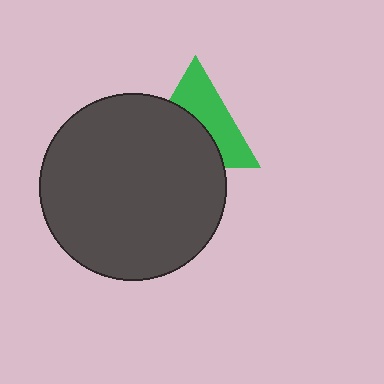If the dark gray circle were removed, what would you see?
You would see the complete green triangle.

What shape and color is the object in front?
The object in front is a dark gray circle.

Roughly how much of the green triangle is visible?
About half of it is visible (roughly 48%).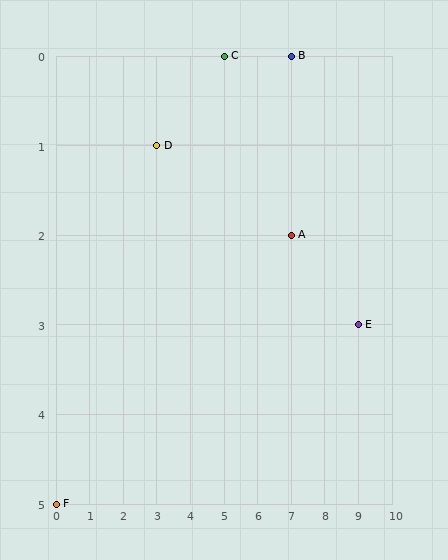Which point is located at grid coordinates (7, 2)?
Point A is at (7, 2).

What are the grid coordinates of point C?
Point C is at grid coordinates (5, 0).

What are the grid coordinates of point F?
Point F is at grid coordinates (0, 5).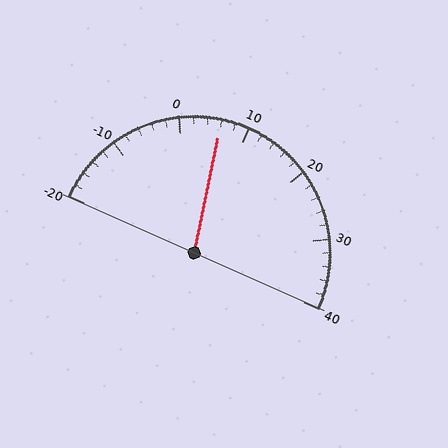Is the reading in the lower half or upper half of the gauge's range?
The reading is in the lower half of the range (-20 to 40).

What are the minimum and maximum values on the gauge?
The gauge ranges from -20 to 40.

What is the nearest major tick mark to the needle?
The nearest major tick mark is 10.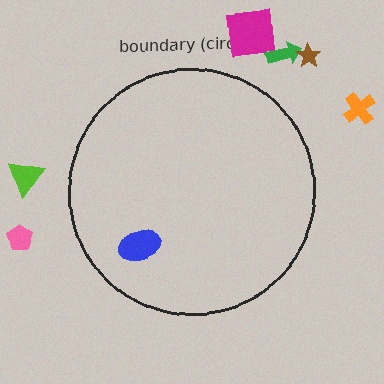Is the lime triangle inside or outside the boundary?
Outside.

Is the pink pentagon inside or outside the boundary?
Outside.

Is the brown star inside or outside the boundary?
Outside.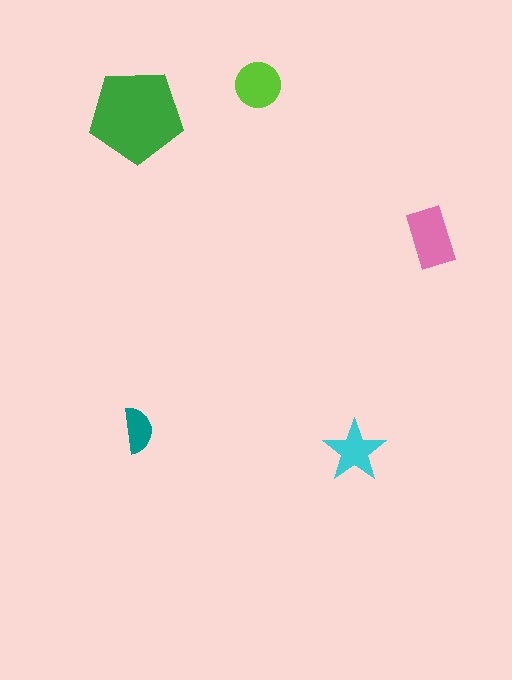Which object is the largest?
The green pentagon.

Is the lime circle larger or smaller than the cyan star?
Larger.